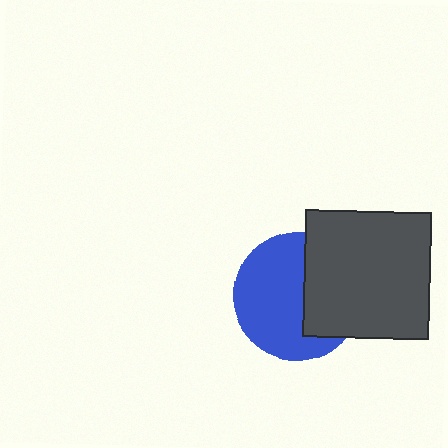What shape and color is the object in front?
The object in front is a dark gray square.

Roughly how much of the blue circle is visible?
About half of it is visible (roughly 61%).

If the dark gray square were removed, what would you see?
You would see the complete blue circle.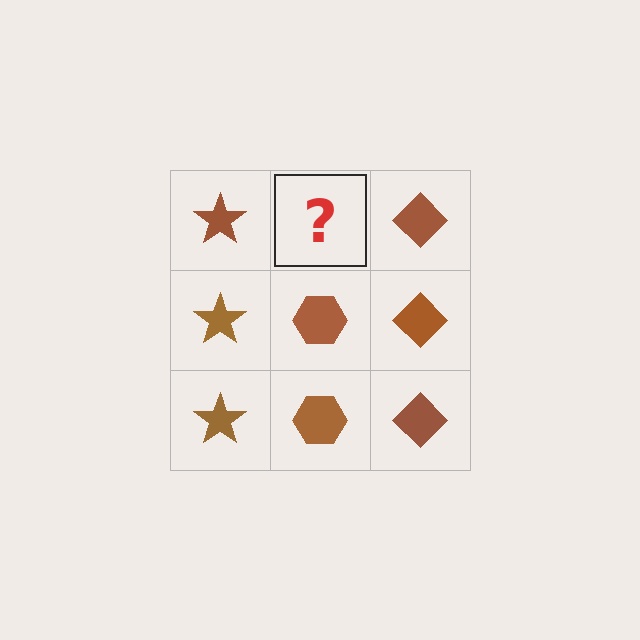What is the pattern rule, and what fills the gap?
The rule is that each column has a consistent shape. The gap should be filled with a brown hexagon.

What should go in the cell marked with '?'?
The missing cell should contain a brown hexagon.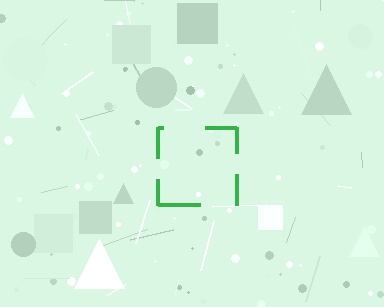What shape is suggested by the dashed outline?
The dashed outline suggests a square.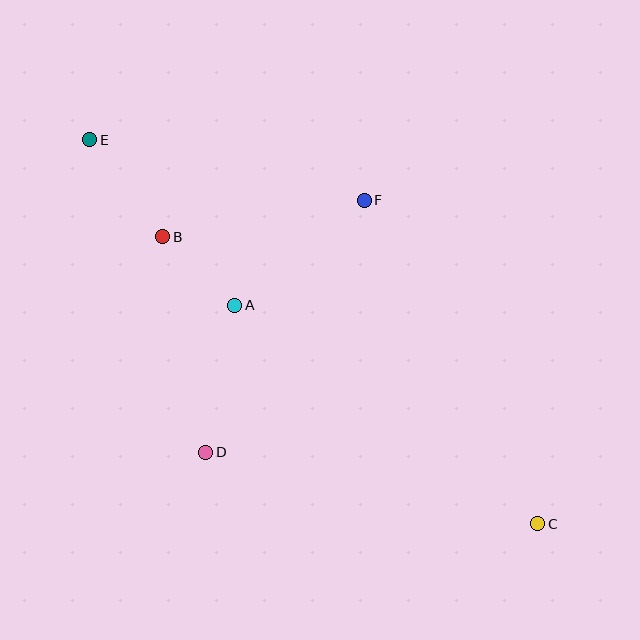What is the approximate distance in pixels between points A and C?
The distance between A and C is approximately 374 pixels.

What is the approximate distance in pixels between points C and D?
The distance between C and D is approximately 340 pixels.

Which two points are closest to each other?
Points A and B are closest to each other.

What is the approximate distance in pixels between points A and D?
The distance between A and D is approximately 150 pixels.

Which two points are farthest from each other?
Points C and E are farthest from each other.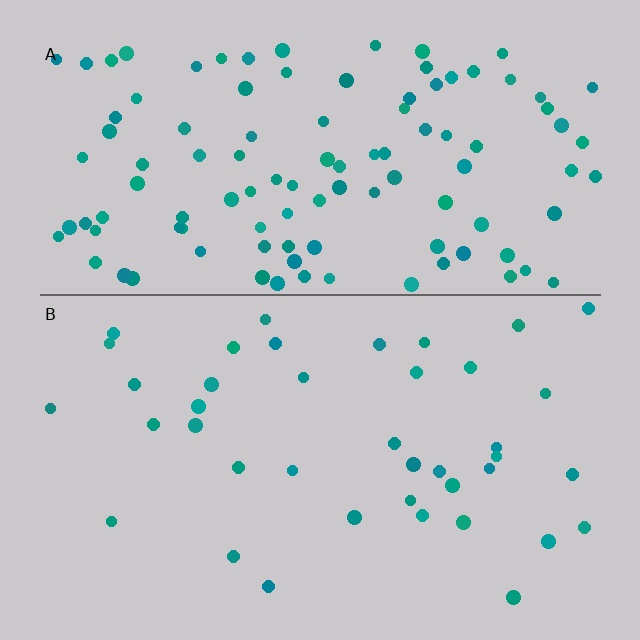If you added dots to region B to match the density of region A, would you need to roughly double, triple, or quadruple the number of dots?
Approximately triple.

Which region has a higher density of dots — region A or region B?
A (the top).